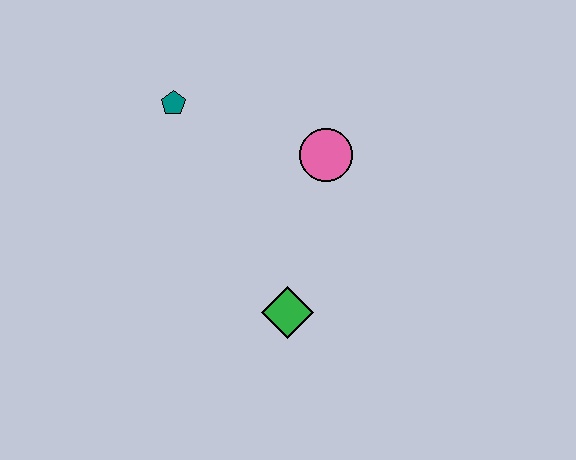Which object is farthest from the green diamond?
The teal pentagon is farthest from the green diamond.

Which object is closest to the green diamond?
The pink circle is closest to the green diamond.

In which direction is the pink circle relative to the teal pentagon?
The pink circle is to the right of the teal pentagon.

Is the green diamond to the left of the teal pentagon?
No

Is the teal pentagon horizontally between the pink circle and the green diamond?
No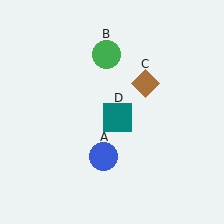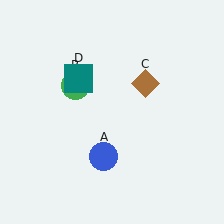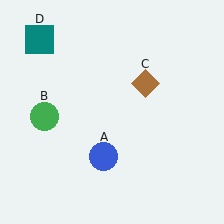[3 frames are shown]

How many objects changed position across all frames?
2 objects changed position: green circle (object B), teal square (object D).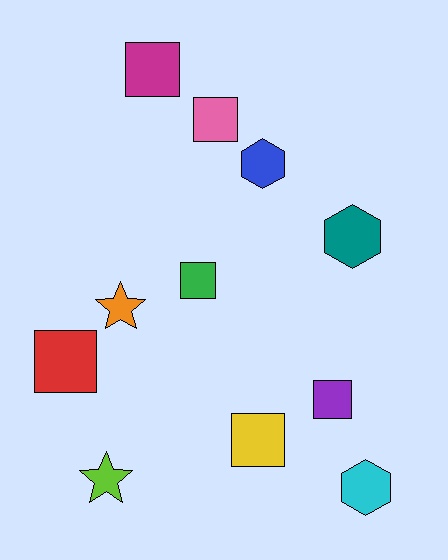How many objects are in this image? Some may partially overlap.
There are 11 objects.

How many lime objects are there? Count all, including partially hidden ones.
There is 1 lime object.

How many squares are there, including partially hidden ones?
There are 6 squares.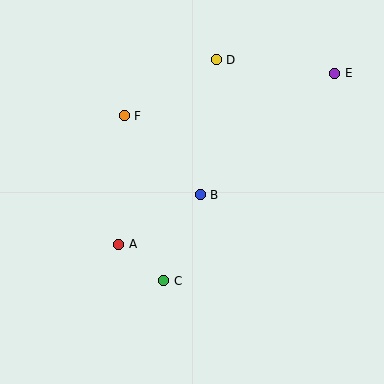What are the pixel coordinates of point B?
Point B is at (200, 195).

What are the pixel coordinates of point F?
Point F is at (124, 116).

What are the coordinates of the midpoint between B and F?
The midpoint between B and F is at (162, 155).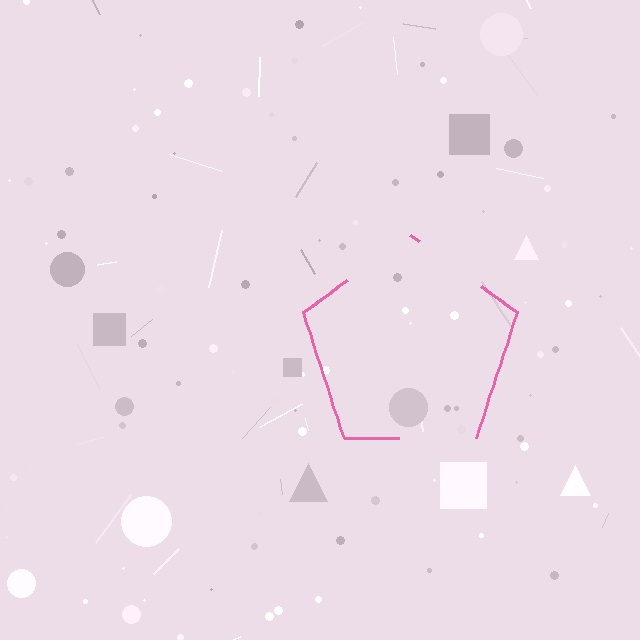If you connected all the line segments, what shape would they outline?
They would outline a pentagon.